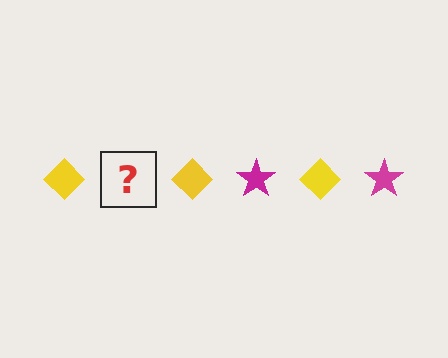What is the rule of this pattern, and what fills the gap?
The rule is that the pattern alternates between yellow diamond and magenta star. The gap should be filled with a magenta star.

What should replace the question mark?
The question mark should be replaced with a magenta star.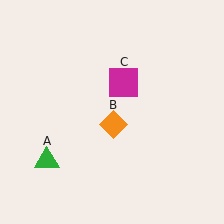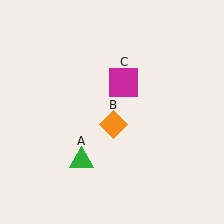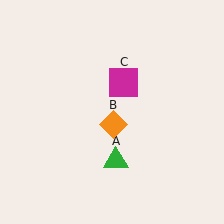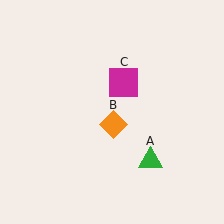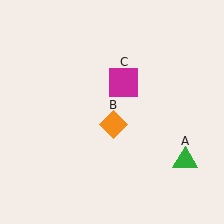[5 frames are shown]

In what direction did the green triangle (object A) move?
The green triangle (object A) moved right.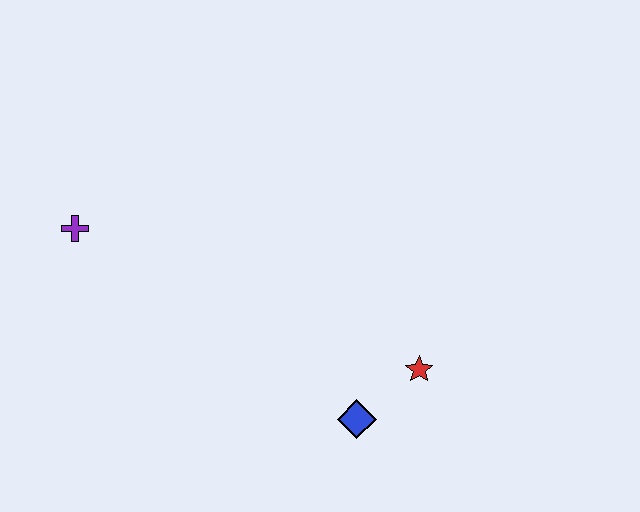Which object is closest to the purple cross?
The blue diamond is closest to the purple cross.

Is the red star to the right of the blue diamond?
Yes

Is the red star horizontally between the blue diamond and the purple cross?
No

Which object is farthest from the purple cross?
The red star is farthest from the purple cross.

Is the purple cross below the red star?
No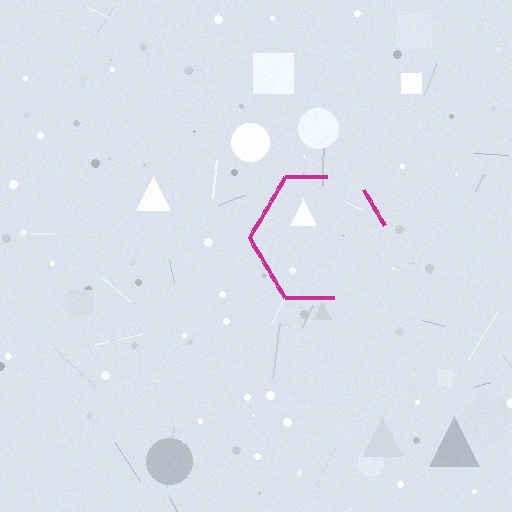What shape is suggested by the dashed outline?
The dashed outline suggests a hexagon.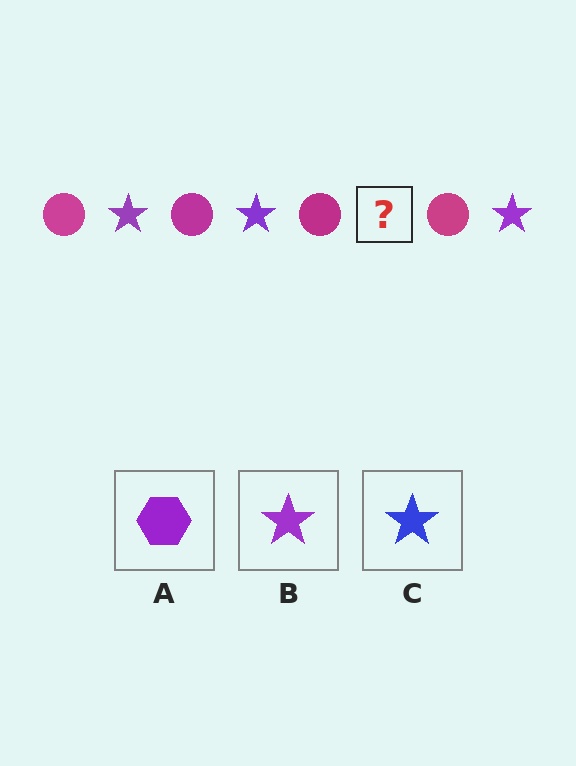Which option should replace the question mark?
Option B.